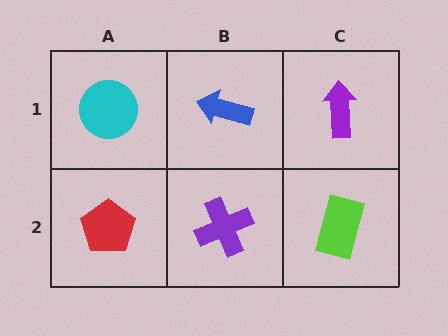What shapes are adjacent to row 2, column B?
A blue arrow (row 1, column B), a red pentagon (row 2, column A), a lime rectangle (row 2, column C).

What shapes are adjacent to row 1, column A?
A red pentagon (row 2, column A), a blue arrow (row 1, column B).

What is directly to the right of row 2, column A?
A purple cross.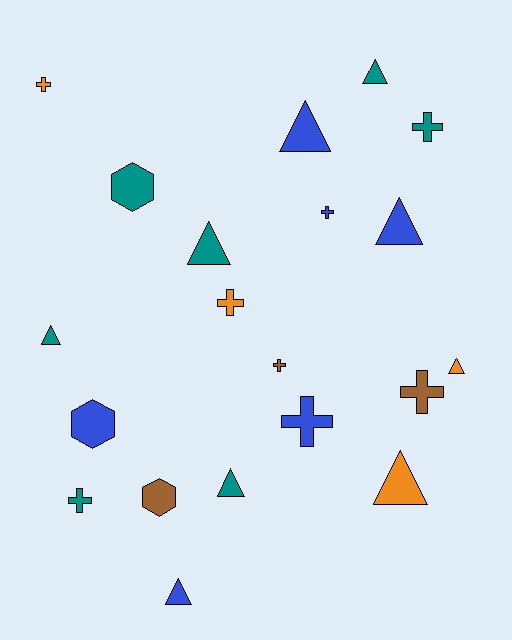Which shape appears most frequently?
Triangle, with 9 objects.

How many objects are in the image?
There are 20 objects.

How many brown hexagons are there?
There is 1 brown hexagon.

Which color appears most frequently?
Teal, with 7 objects.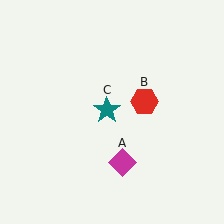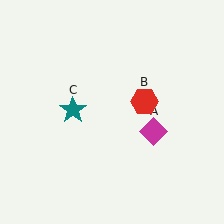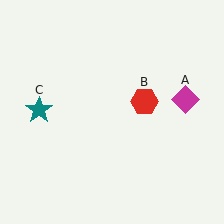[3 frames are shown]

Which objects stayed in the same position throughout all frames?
Red hexagon (object B) remained stationary.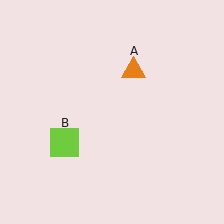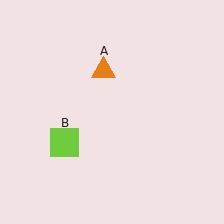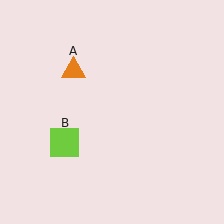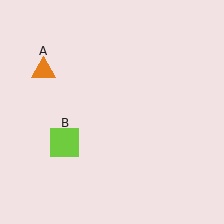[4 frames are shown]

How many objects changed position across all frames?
1 object changed position: orange triangle (object A).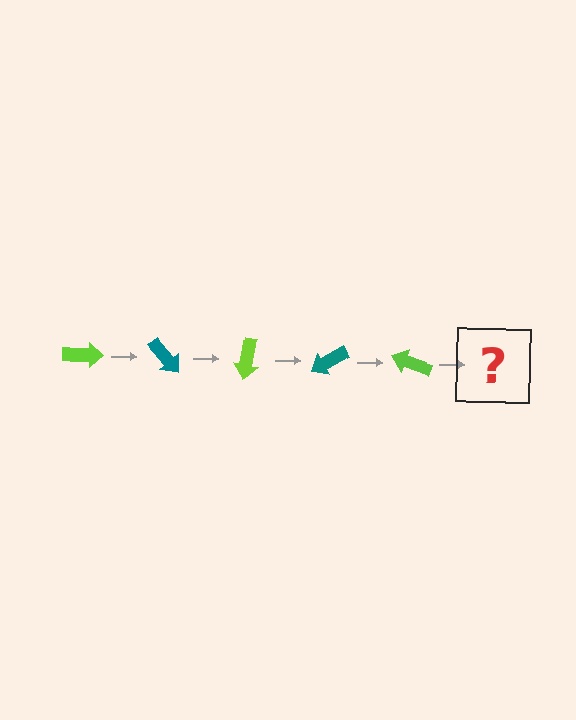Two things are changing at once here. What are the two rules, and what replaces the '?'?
The two rules are that it rotates 50 degrees each step and the color cycles through lime and teal. The '?' should be a teal arrow, rotated 250 degrees from the start.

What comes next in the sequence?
The next element should be a teal arrow, rotated 250 degrees from the start.